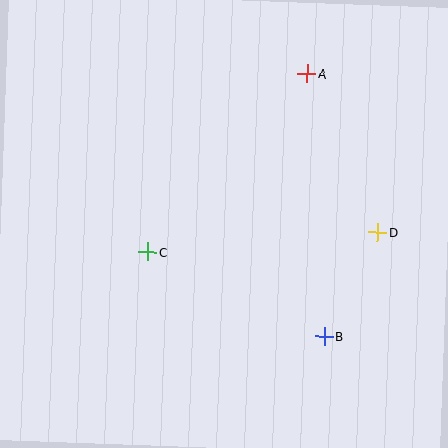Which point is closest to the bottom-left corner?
Point C is closest to the bottom-left corner.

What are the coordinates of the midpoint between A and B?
The midpoint between A and B is at (316, 205).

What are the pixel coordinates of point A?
Point A is at (307, 73).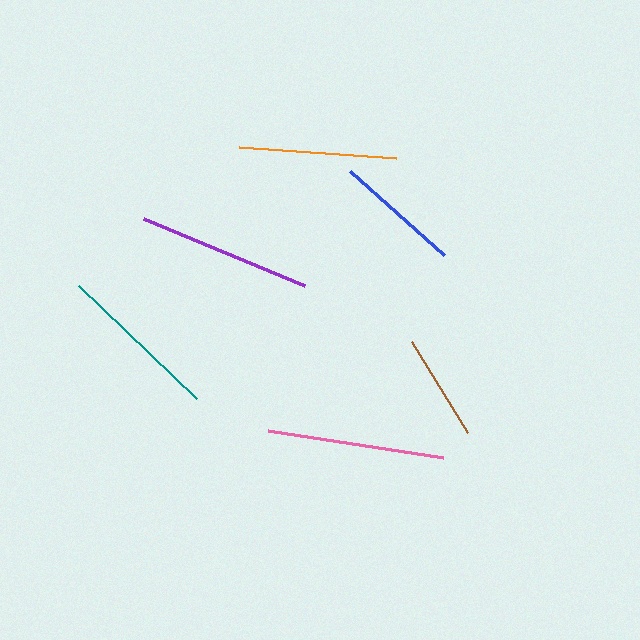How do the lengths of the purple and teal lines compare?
The purple and teal lines are approximately the same length.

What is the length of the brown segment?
The brown segment is approximately 107 pixels long.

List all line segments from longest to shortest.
From longest to shortest: pink, purple, teal, orange, blue, brown.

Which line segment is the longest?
The pink line is the longest at approximately 177 pixels.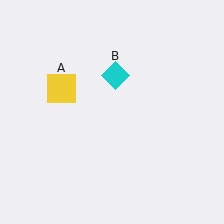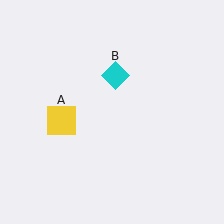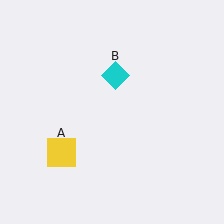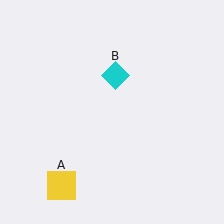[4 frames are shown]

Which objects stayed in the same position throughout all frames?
Cyan diamond (object B) remained stationary.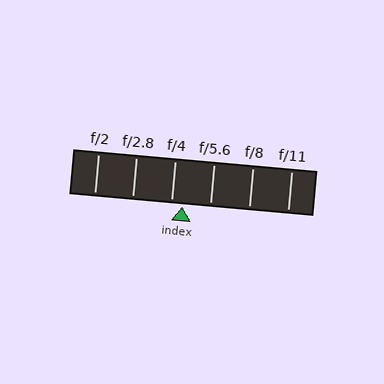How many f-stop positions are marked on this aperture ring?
There are 6 f-stop positions marked.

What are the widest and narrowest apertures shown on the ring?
The widest aperture shown is f/2 and the narrowest is f/11.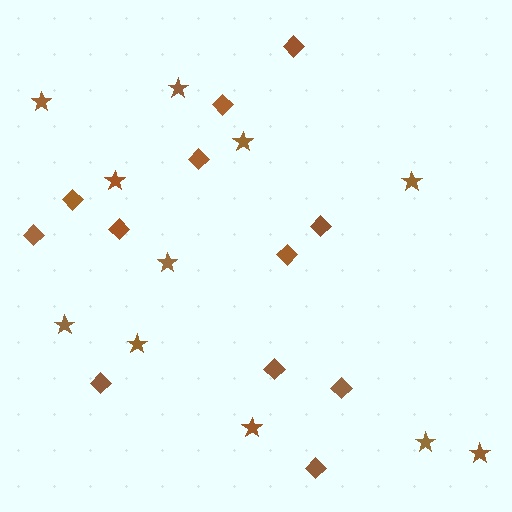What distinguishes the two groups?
There are 2 groups: one group of diamonds (12) and one group of stars (11).